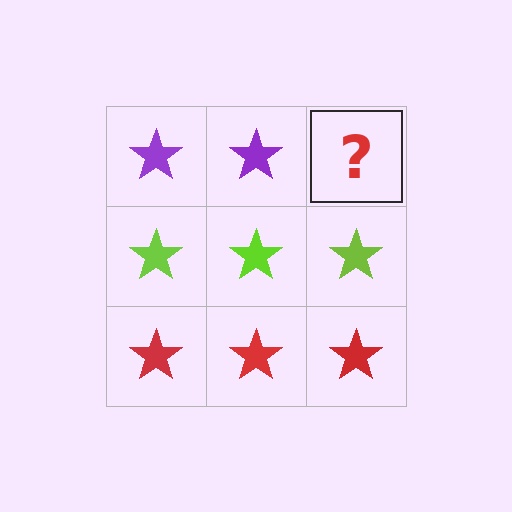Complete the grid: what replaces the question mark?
The question mark should be replaced with a purple star.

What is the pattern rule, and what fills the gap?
The rule is that each row has a consistent color. The gap should be filled with a purple star.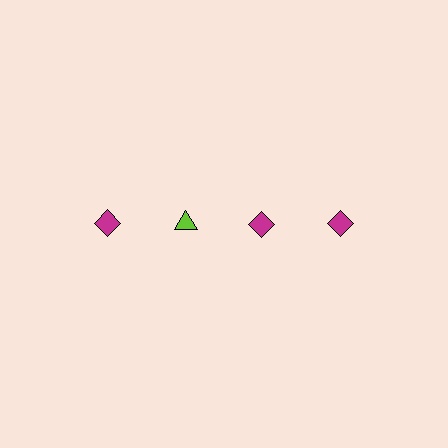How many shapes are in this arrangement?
There are 4 shapes arranged in a grid pattern.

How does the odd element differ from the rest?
It differs in both color (lime instead of magenta) and shape (triangle instead of diamond).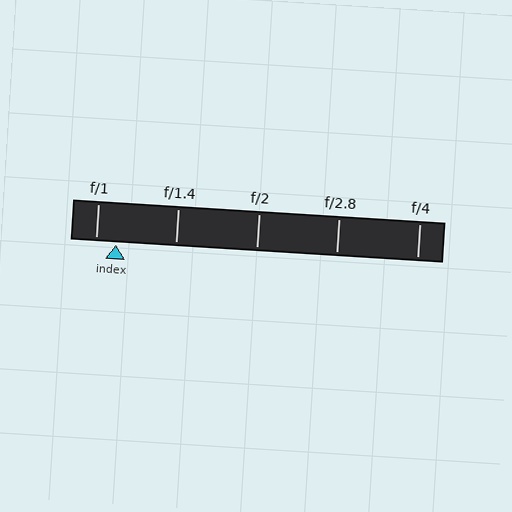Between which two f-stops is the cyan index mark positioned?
The index mark is between f/1 and f/1.4.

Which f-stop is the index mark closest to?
The index mark is closest to f/1.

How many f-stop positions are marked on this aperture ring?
There are 5 f-stop positions marked.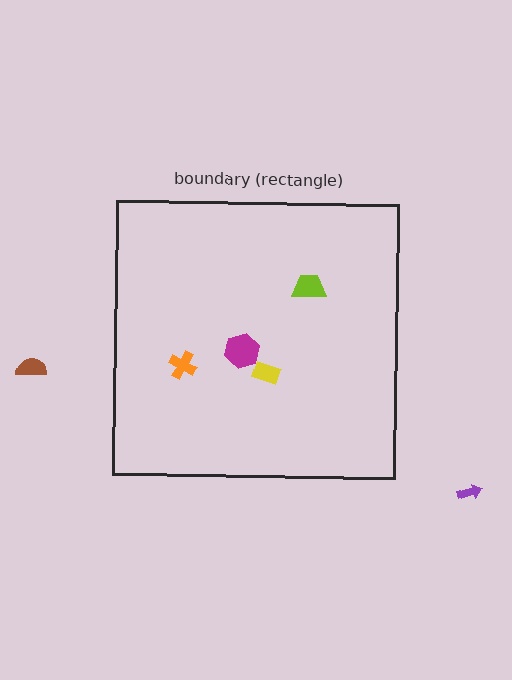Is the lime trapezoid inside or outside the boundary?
Inside.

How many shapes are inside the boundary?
4 inside, 2 outside.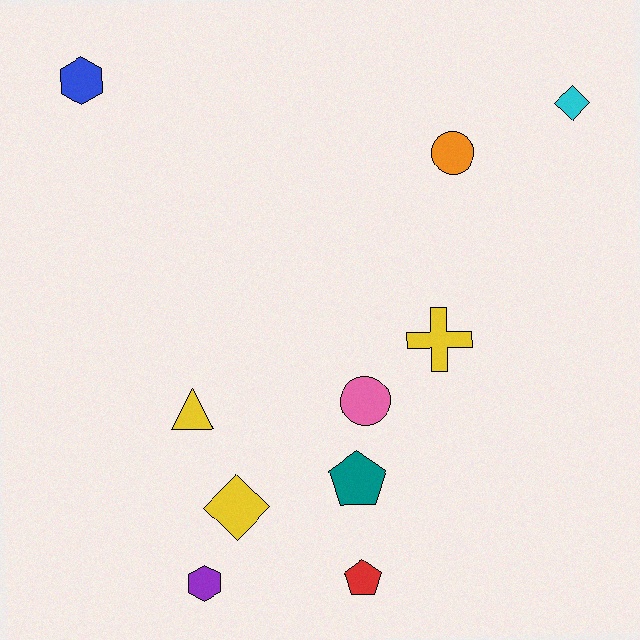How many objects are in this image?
There are 10 objects.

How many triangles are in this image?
There is 1 triangle.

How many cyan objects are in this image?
There is 1 cyan object.